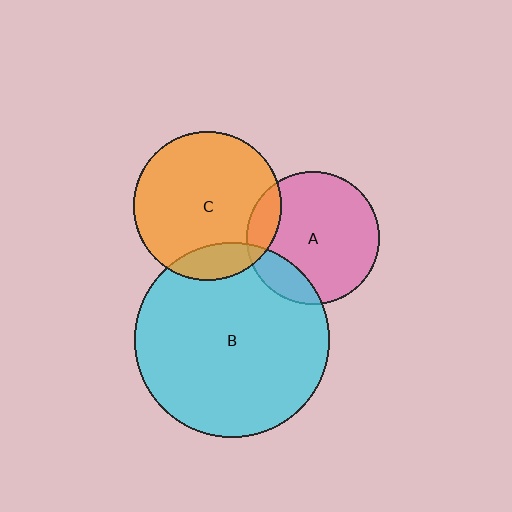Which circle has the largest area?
Circle B (cyan).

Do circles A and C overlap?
Yes.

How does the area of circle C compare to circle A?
Approximately 1.3 times.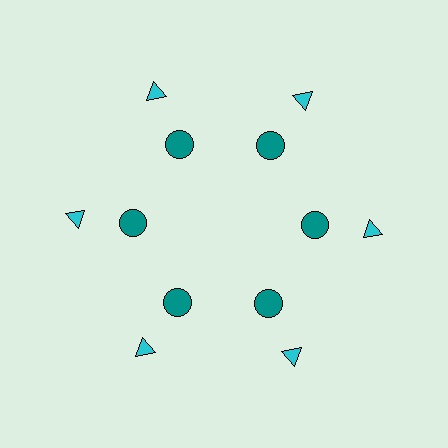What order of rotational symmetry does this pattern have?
This pattern has 6-fold rotational symmetry.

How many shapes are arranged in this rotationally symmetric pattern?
There are 12 shapes, arranged in 6 groups of 2.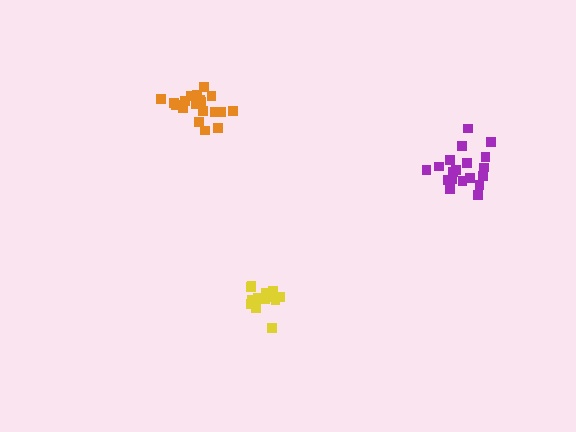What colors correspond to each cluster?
The clusters are colored: purple, yellow, orange.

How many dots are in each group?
Group 1: 19 dots, Group 2: 15 dots, Group 3: 20 dots (54 total).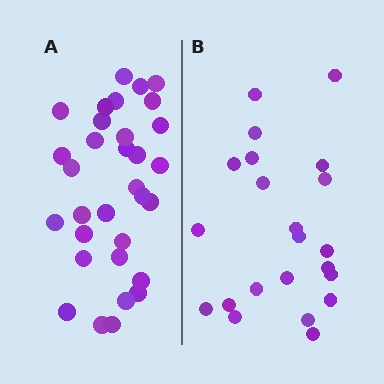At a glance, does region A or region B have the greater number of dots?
Region A (the left region) has more dots.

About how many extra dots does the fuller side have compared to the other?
Region A has roughly 10 or so more dots than region B.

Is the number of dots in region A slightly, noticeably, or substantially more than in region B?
Region A has substantially more. The ratio is roughly 1.5 to 1.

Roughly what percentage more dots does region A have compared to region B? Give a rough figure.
About 45% more.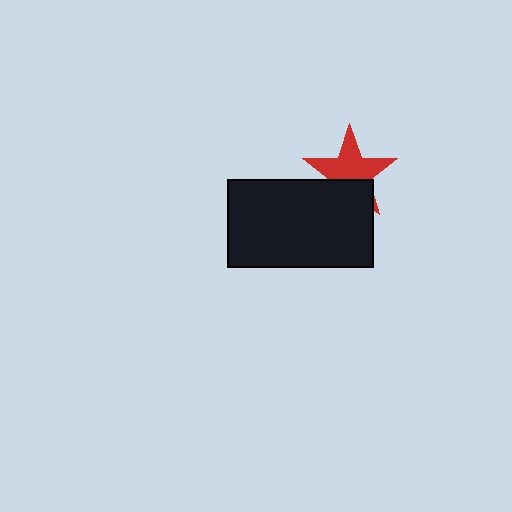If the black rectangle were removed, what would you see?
You would see the complete red star.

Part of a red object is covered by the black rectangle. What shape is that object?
It is a star.